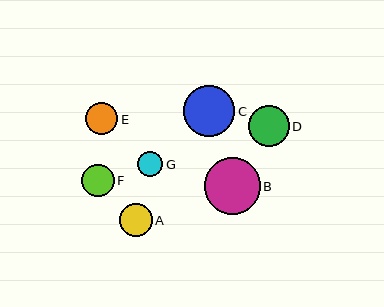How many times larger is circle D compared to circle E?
Circle D is approximately 1.3 times the size of circle E.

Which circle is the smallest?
Circle G is the smallest with a size of approximately 25 pixels.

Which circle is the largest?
Circle B is the largest with a size of approximately 56 pixels.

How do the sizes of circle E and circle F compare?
Circle E and circle F are approximately the same size.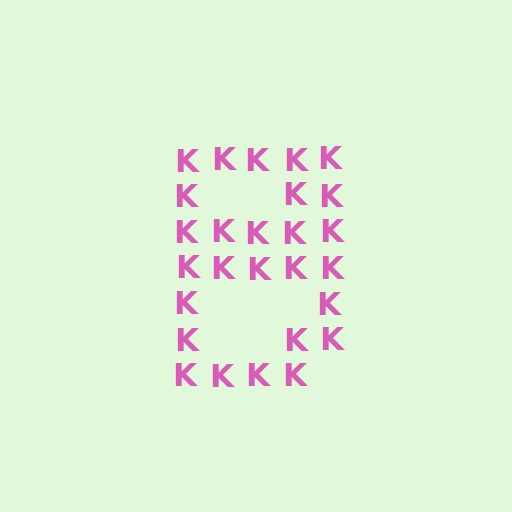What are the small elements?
The small elements are letter K's.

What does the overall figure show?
The overall figure shows the letter B.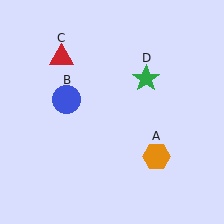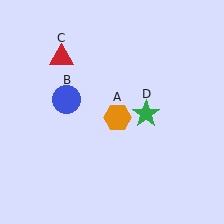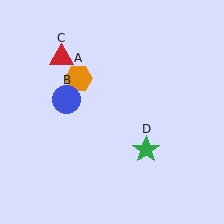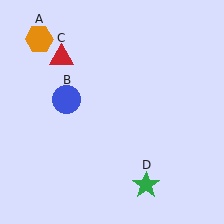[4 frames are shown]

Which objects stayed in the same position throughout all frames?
Blue circle (object B) and red triangle (object C) remained stationary.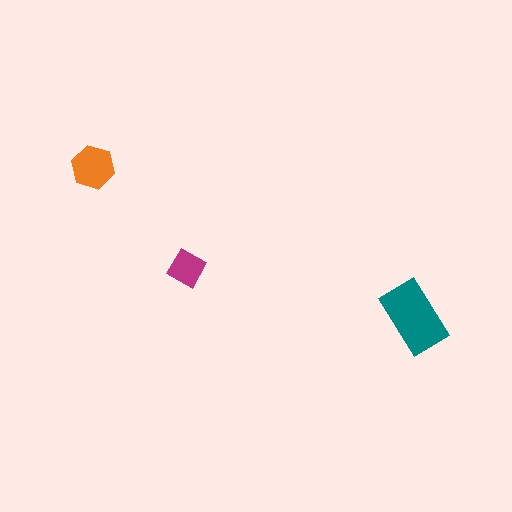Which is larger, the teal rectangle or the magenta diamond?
The teal rectangle.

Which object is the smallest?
The magenta diamond.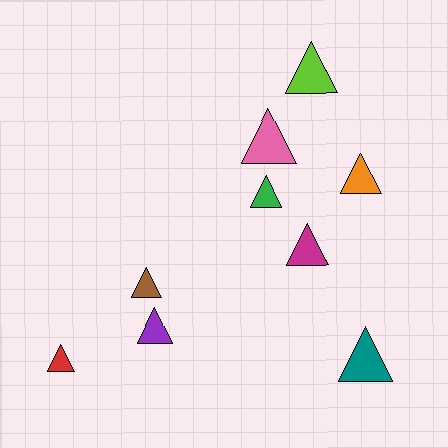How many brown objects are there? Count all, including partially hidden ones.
There is 1 brown object.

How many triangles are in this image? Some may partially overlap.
There are 9 triangles.